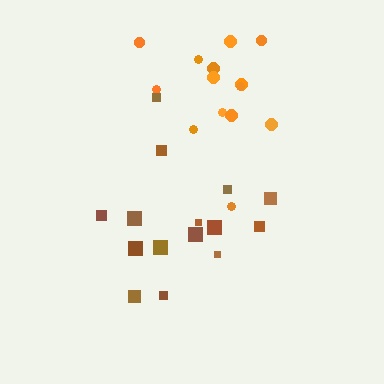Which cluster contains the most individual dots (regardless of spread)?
Brown (15).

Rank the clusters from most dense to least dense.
orange, brown.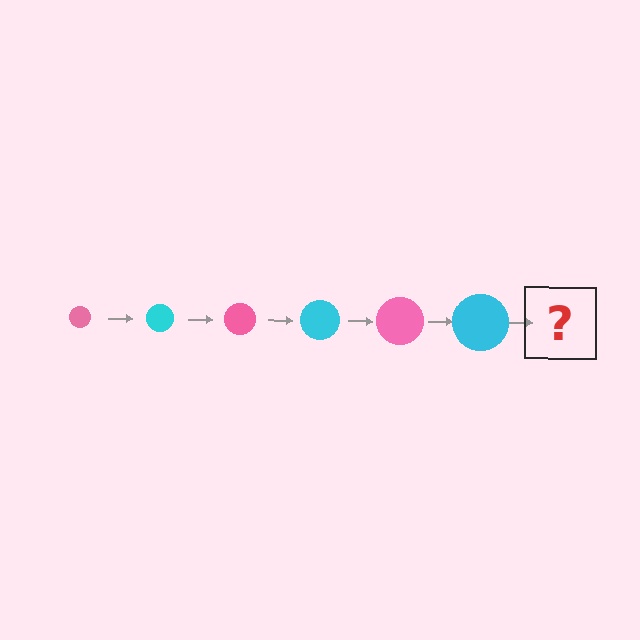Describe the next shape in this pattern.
It should be a pink circle, larger than the previous one.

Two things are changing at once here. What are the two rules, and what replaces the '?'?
The two rules are that the circle grows larger each step and the color cycles through pink and cyan. The '?' should be a pink circle, larger than the previous one.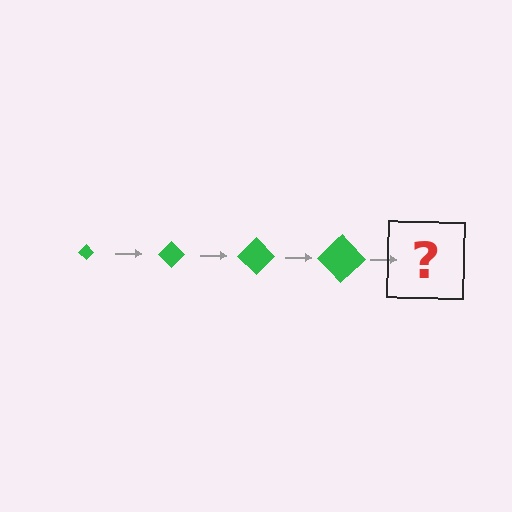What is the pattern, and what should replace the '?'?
The pattern is that the diamond gets progressively larger each step. The '?' should be a green diamond, larger than the previous one.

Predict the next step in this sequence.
The next step is a green diamond, larger than the previous one.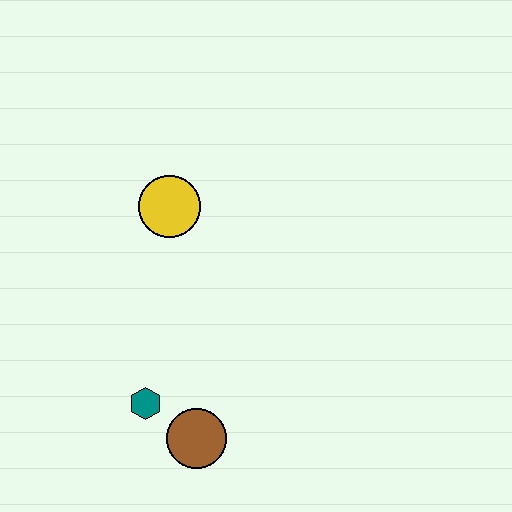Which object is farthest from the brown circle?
The yellow circle is farthest from the brown circle.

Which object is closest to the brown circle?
The teal hexagon is closest to the brown circle.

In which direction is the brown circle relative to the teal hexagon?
The brown circle is to the right of the teal hexagon.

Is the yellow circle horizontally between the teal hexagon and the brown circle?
Yes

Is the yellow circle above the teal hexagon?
Yes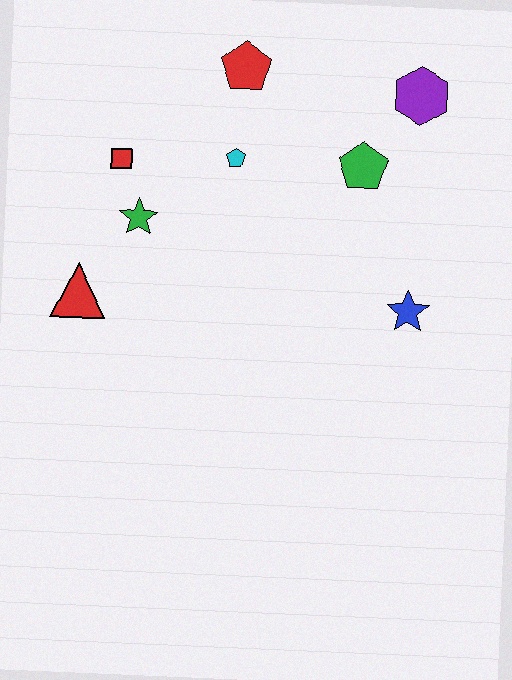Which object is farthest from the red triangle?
The purple hexagon is farthest from the red triangle.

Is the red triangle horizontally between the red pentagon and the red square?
No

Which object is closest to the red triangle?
The green star is closest to the red triangle.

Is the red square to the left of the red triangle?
No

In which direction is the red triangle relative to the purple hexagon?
The red triangle is to the left of the purple hexagon.